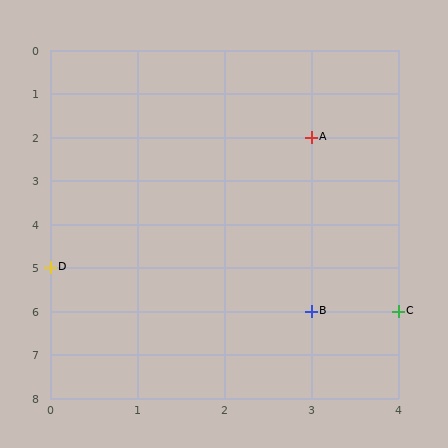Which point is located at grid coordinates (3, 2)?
Point A is at (3, 2).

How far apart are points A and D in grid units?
Points A and D are 3 columns and 3 rows apart (about 4.2 grid units diagonally).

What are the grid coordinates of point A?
Point A is at grid coordinates (3, 2).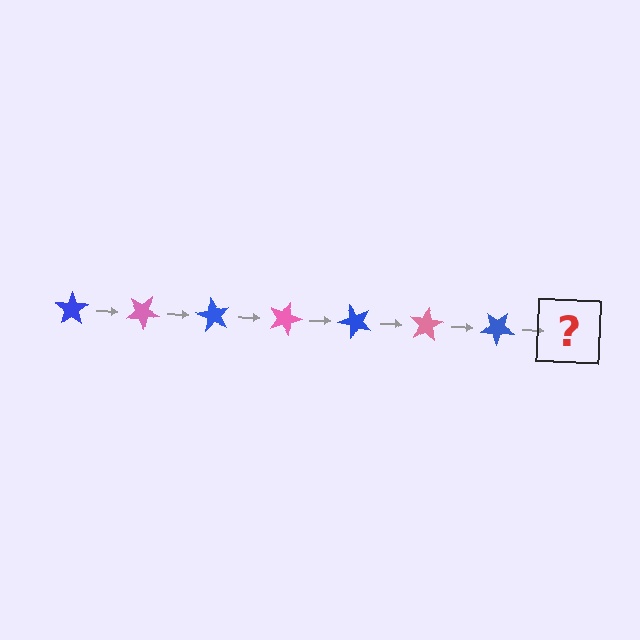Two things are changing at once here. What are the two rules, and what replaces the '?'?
The two rules are that it rotates 30 degrees each step and the color cycles through blue and pink. The '?' should be a pink star, rotated 210 degrees from the start.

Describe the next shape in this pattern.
It should be a pink star, rotated 210 degrees from the start.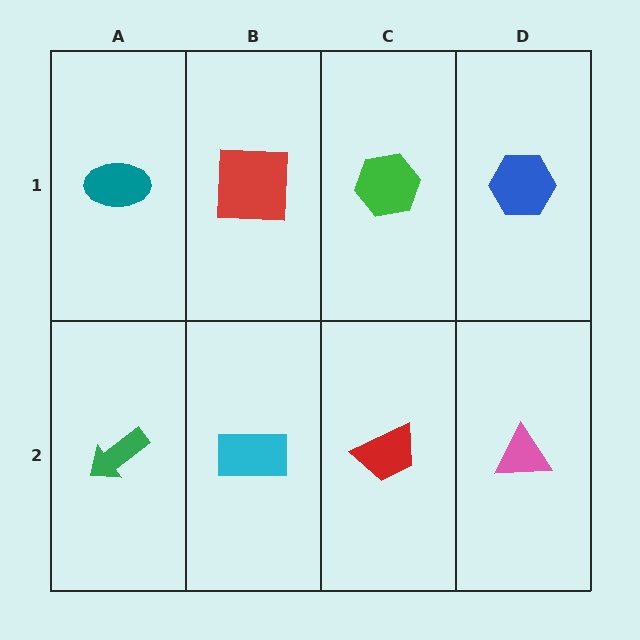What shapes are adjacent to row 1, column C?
A red trapezoid (row 2, column C), a red square (row 1, column B), a blue hexagon (row 1, column D).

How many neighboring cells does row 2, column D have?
2.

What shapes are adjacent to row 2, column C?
A green hexagon (row 1, column C), a cyan rectangle (row 2, column B), a pink triangle (row 2, column D).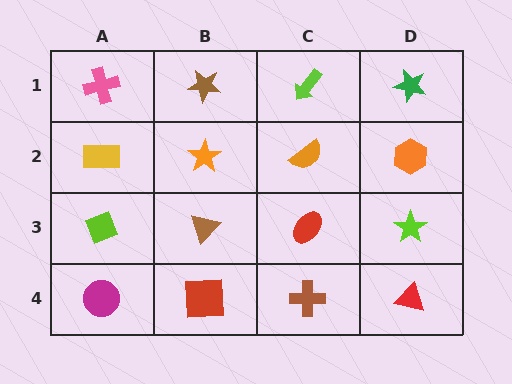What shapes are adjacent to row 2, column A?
A pink cross (row 1, column A), a lime diamond (row 3, column A), an orange star (row 2, column B).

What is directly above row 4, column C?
A red ellipse.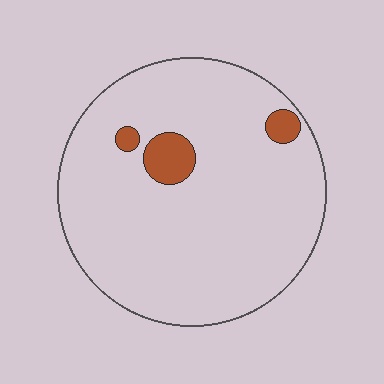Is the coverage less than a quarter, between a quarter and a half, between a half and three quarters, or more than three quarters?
Less than a quarter.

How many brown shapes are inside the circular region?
3.